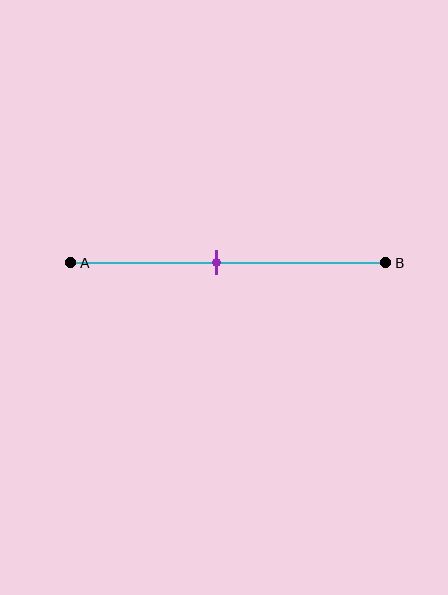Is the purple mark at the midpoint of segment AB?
No, the mark is at about 45% from A, not at the 50% midpoint.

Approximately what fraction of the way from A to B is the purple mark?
The purple mark is approximately 45% of the way from A to B.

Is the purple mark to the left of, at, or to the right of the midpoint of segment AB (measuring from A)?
The purple mark is to the left of the midpoint of segment AB.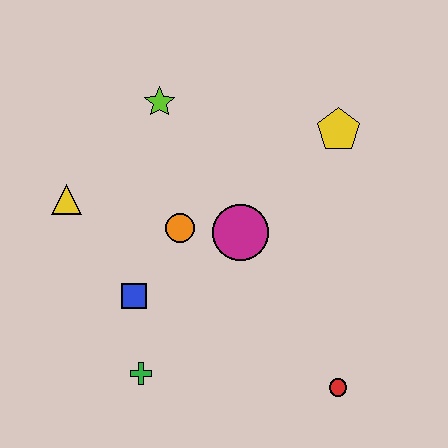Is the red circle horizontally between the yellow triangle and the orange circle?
No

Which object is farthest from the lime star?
The red circle is farthest from the lime star.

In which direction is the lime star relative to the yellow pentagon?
The lime star is to the left of the yellow pentagon.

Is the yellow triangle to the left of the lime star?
Yes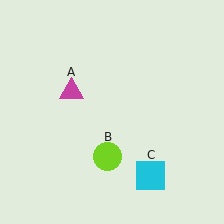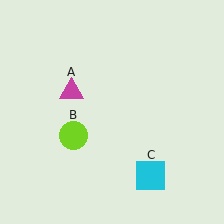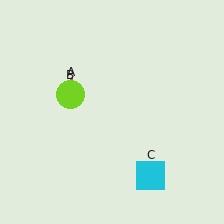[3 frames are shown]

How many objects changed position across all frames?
1 object changed position: lime circle (object B).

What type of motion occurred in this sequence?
The lime circle (object B) rotated clockwise around the center of the scene.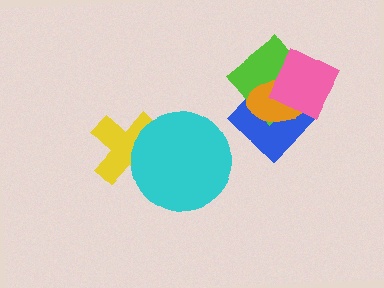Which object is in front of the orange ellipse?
The pink diamond is in front of the orange ellipse.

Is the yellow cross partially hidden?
Yes, it is partially covered by another shape.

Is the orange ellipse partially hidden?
Yes, it is partially covered by another shape.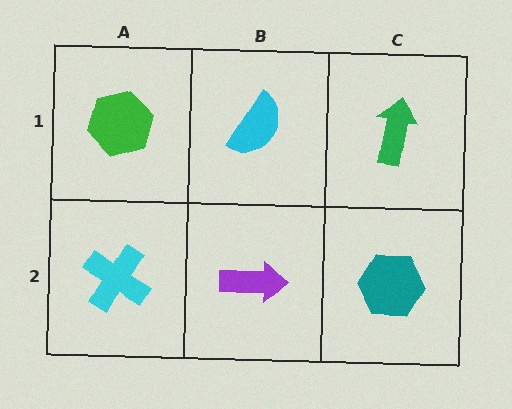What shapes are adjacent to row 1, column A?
A cyan cross (row 2, column A), a cyan semicircle (row 1, column B).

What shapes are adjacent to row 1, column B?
A purple arrow (row 2, column B), a green hexagon (row 1, column A), a green arrow (row 1, column C).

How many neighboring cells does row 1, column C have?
2.